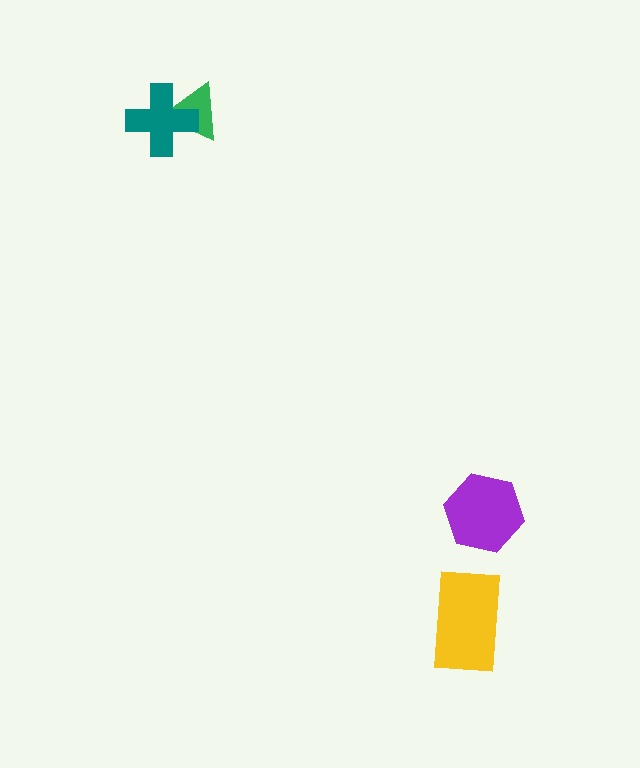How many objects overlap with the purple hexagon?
0 objects overlap with the purple hexagon.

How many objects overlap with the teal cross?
1 object overlaps with the teal cross.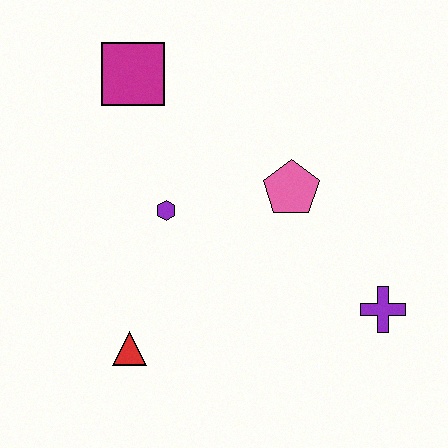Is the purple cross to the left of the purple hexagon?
No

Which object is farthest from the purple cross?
The magenta square is farthest from the purple cross.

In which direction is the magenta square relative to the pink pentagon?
The magenta square is to the left of the pink pentagon.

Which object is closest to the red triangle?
The purple hexagon is closest to the red triangle.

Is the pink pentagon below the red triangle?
No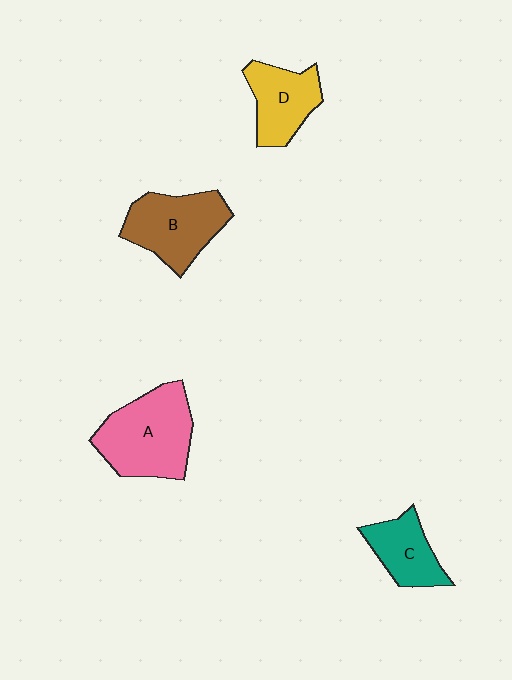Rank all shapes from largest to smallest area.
From largest to smallest: A (pink), B (brown), D (yellow), C (teal).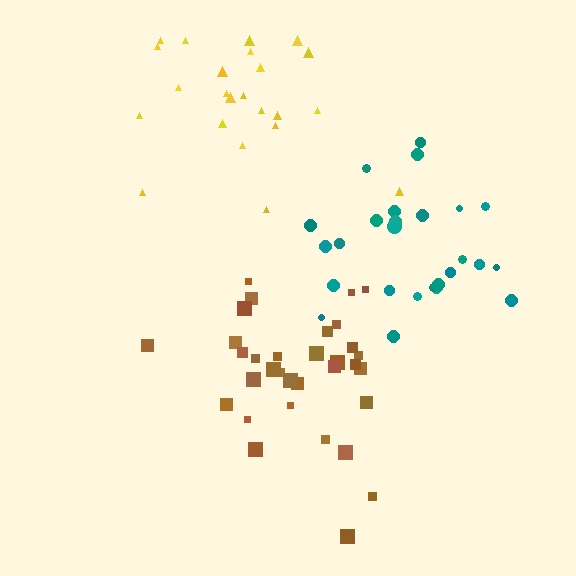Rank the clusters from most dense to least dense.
brown, yellow, teal.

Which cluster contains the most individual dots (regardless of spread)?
Brown (33).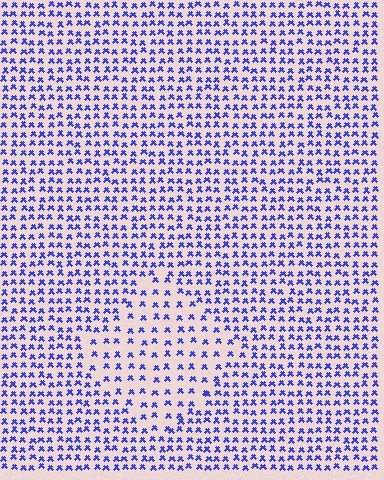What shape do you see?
I see a diamond.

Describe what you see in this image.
The image contains small blue elements arranged at two different densities. A diamond-shaped region is visible where the elements are less densely packed than the surrounding area.